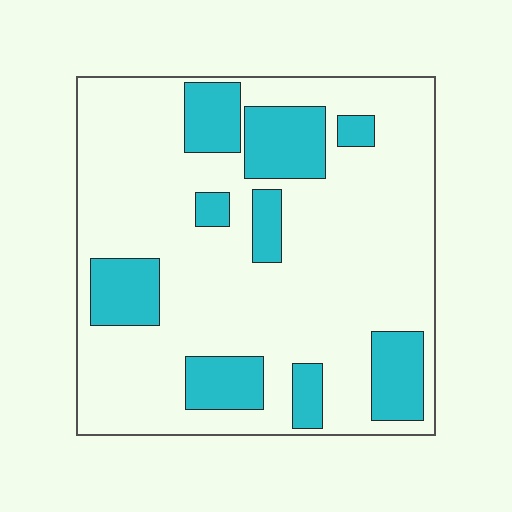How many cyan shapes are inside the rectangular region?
9.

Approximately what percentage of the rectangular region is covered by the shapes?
Approximately 25%.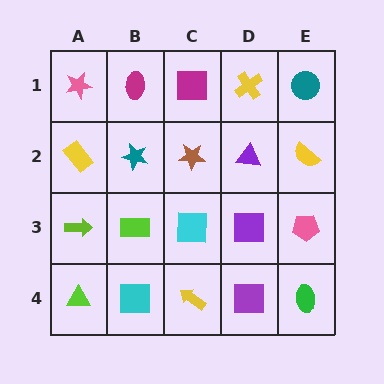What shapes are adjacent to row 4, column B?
A lime rectangle (row 3, column B), a lime triangle (row 4, column A), a yellow arrow (row 4, column C).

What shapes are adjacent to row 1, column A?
A yellow rectangle (row 2, column A), a magenta ellipse (row 1, column B).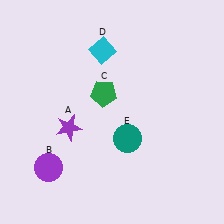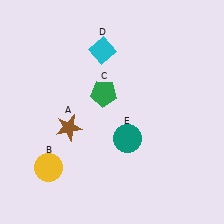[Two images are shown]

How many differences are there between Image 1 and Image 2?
There are 2 differences between the two images.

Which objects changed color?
A changed from purple to brown. B changed from purple to yellow.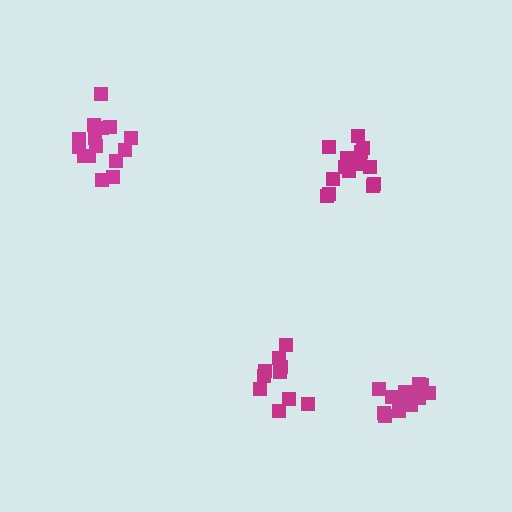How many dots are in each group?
Group 1: 13 dots, Group 2: 15 dots, Group 3: 14 dots, Group 4: 10 dots (52 total).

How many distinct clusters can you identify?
There are 4 distinct clusters.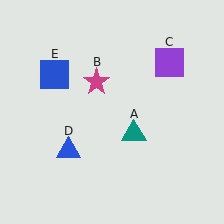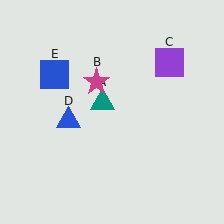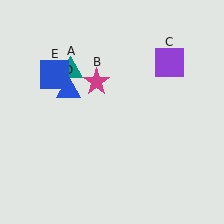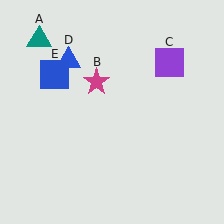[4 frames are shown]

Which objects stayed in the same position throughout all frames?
Magenta star (object B) and purple square (object C) and blue square (object E) remained stationary.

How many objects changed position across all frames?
2 objects changed position: teal triangle (object A), blue triangle (object D).